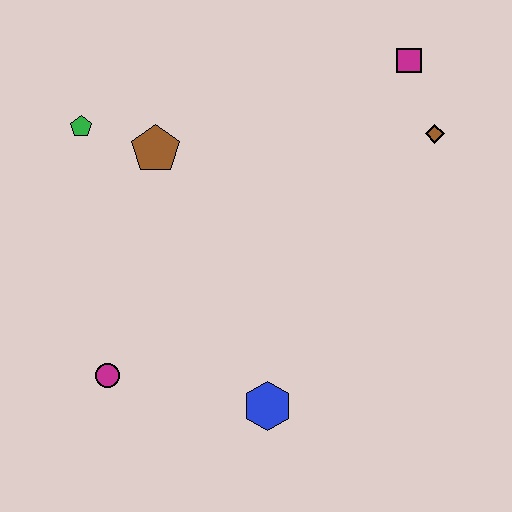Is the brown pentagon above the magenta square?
No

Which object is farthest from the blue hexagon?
The magenta square is farthest from the blue hexagon.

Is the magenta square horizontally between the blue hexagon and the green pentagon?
No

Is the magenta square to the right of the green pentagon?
Yes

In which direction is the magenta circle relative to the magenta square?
The magenta circle is below the magenta square.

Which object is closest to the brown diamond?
The magenta square is closest to the brown diamond.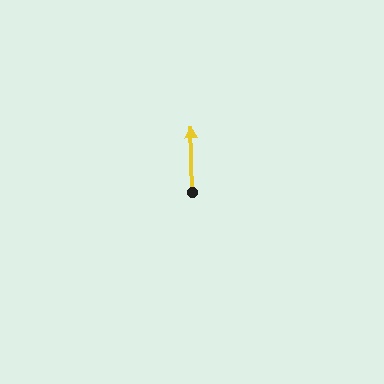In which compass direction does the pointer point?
North.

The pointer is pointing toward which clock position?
Roughly 12 o'clock.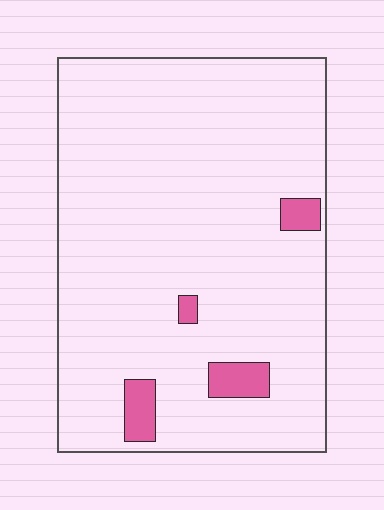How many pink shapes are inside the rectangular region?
4.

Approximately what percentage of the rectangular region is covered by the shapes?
Approximately 5%.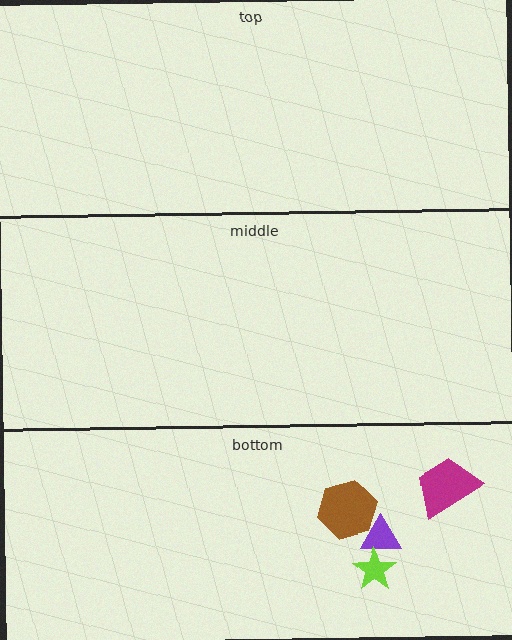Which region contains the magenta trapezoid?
The bottom region.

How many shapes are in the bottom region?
4.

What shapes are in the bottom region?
The purple triangle, the magenta trapezoid, the brown hexagon, the lime star.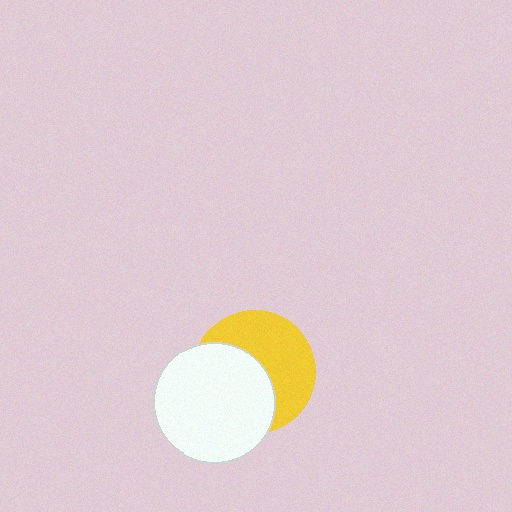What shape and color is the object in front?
The object in front is a white circle.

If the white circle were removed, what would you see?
You would see the complete yellow circle.